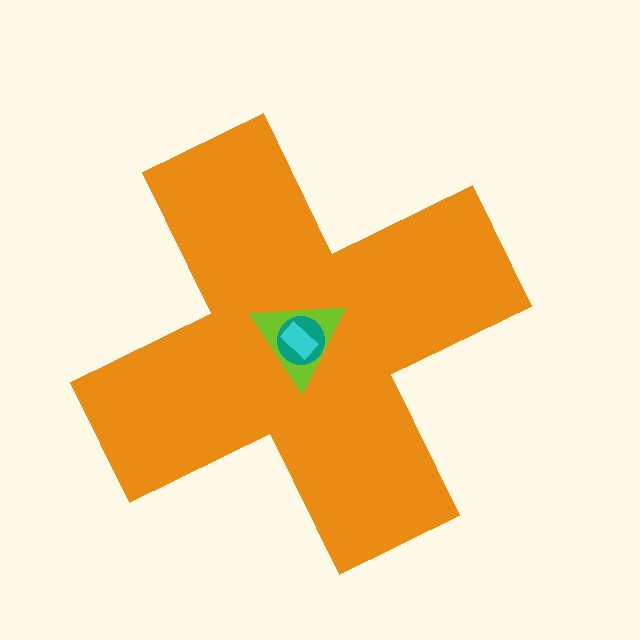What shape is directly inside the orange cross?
The lime triangle.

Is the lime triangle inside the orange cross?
Yes.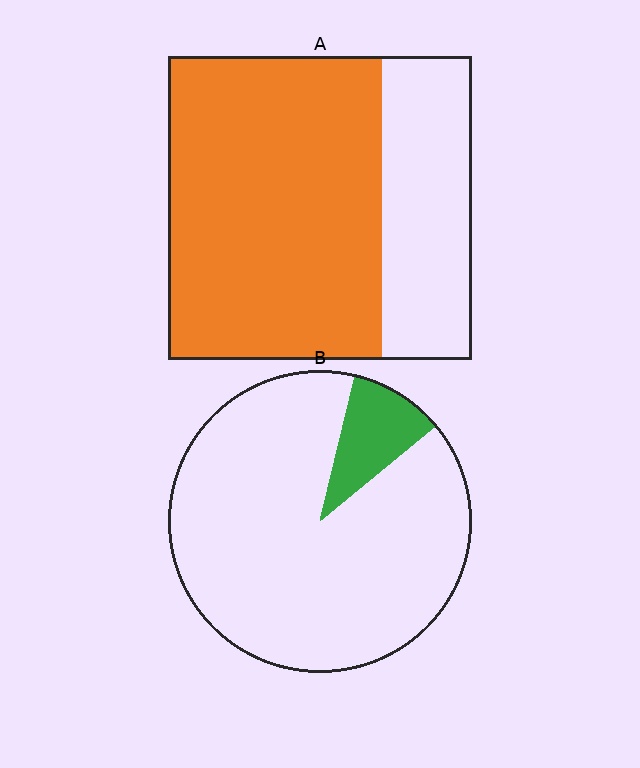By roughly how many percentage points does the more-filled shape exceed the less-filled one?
By roughly 60 percentage points (A over B).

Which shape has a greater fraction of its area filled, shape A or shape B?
Shape A.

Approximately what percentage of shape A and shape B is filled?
A is approximately 70% and B is approximately 10%.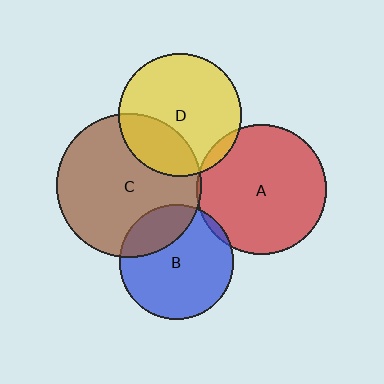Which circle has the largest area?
Circle C (brown).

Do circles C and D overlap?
Yes.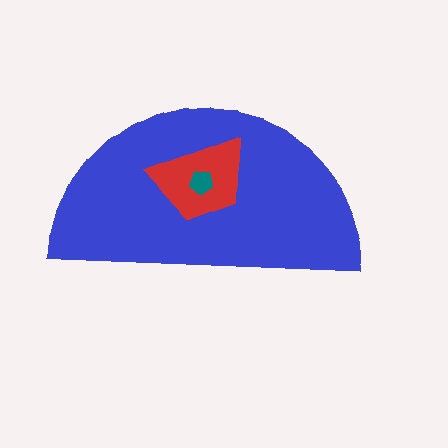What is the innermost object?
The teal pentagon.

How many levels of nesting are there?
3.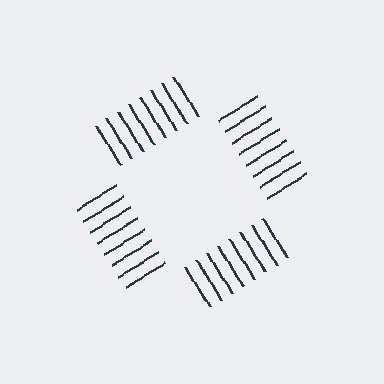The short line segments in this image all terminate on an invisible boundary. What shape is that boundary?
An illusory square — the line segments terminate on its edges but no continuous stroke is drawn.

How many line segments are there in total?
32 — 8 along each of the 4 edges.